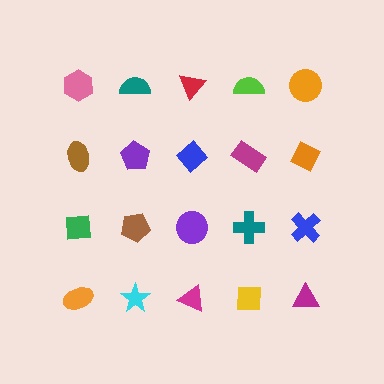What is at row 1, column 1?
A pink hexagon.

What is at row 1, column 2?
A teal semicircle.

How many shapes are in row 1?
5 shapes.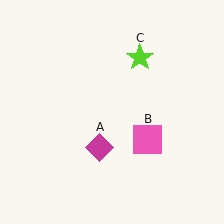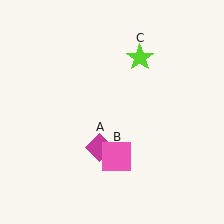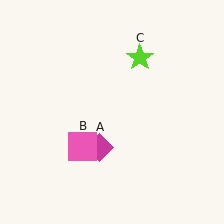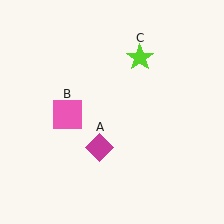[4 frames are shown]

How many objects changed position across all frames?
1 object changed position: pink square (object B).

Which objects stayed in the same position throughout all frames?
Magenta diamond (object A) and lime star (object C) remained stationary.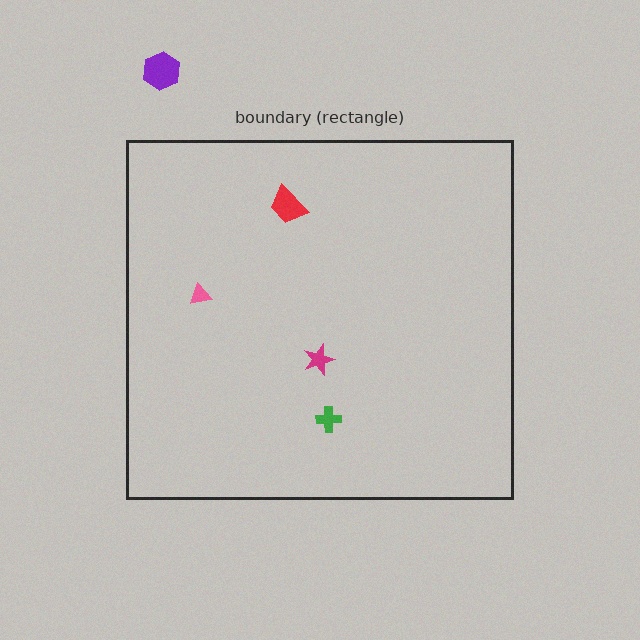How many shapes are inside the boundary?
4 inside, 1 outside.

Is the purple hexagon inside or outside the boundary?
Outside.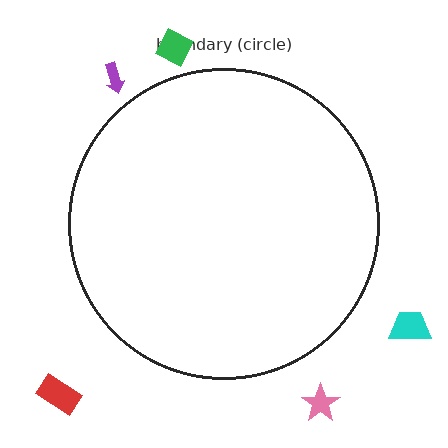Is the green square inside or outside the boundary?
Outside.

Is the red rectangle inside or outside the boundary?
Outside.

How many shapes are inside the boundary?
0 inside, 5 outside.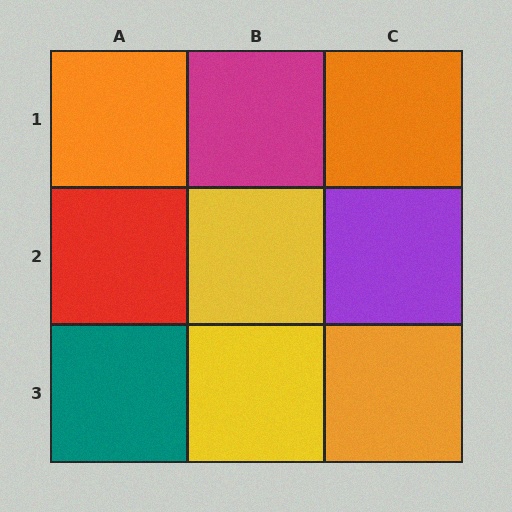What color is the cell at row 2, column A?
Red.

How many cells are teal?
1 cell is teal.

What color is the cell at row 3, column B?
Yellow.